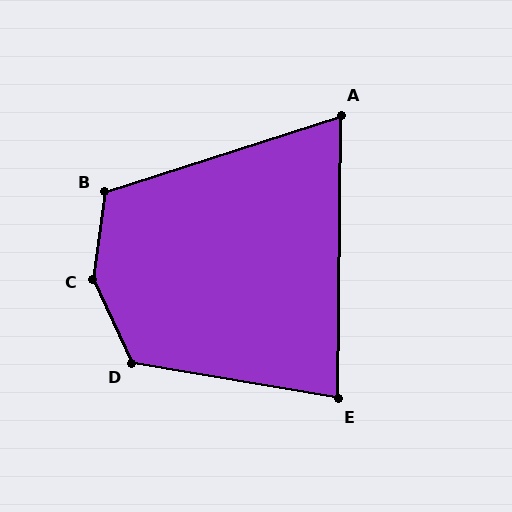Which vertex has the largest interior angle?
C, at approximately 148 degrees.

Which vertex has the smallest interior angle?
A, at approximately 72 degrees.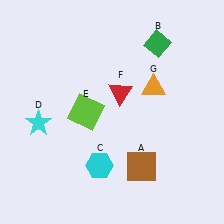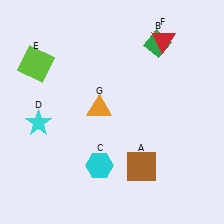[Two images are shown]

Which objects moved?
The objects that moved are: the lime square (E), the red triangle (F), the orange triangle (G).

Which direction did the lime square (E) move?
The lime square (E) moved left.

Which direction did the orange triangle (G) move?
The orange triangle (G) moved left.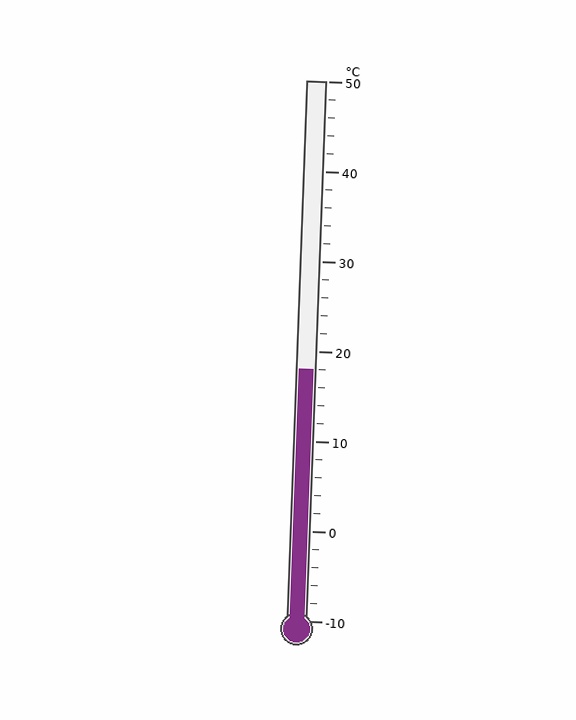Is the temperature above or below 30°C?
The temperature is below 30°C.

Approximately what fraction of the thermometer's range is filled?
The thermometer is filled to approximately 45% of its range.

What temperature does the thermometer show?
The thermometer shows approximately 18°C.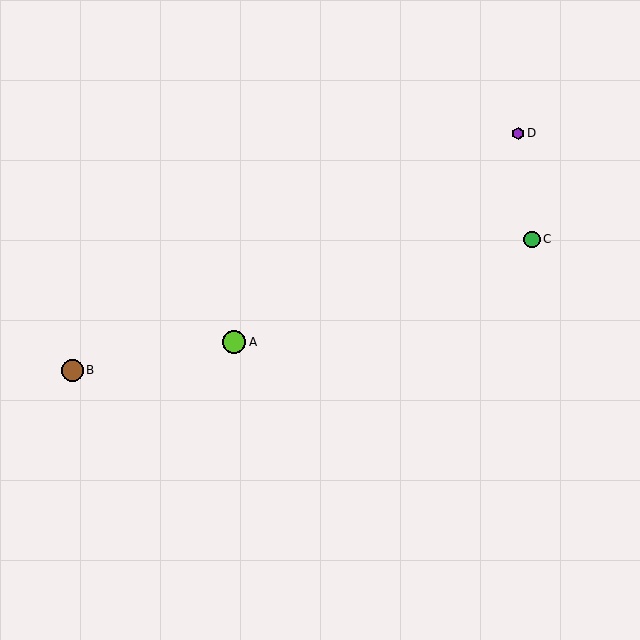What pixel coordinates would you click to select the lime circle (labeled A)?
Click at (234, 342) to select the lime circle A.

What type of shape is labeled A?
Shape A is a lime circle.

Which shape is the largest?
The lime circle (labeled A) is the largest.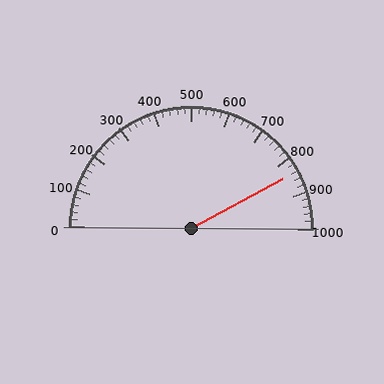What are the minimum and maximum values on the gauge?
The gauge ranges from 0 to 1000.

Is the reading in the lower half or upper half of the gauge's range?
The reading is in the upper half of the range (0 to 1000).